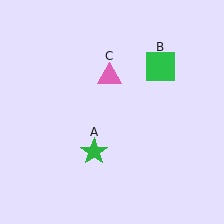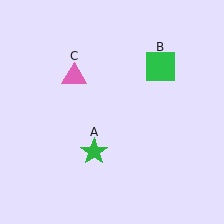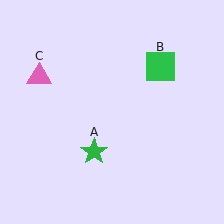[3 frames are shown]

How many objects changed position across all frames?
1 object changed position: pink triangle (object C).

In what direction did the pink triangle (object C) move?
The pink triangle (object C) moved left.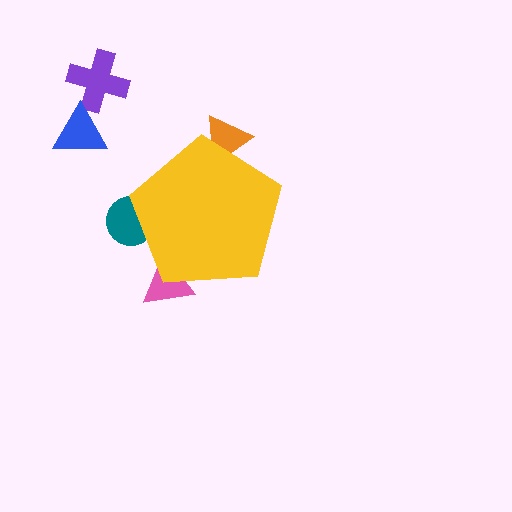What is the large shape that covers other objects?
A yellow pentagon.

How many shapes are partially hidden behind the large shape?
3 shapes are partially hidden.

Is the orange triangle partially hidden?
Yes, the orange triangle is partially hidden behind the yellow pentagon.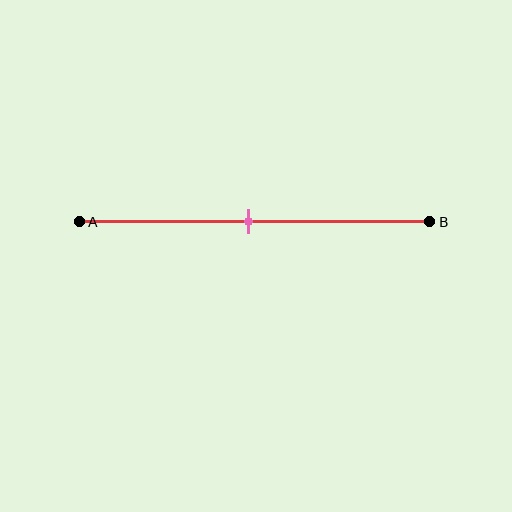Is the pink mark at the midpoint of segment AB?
Yes, the mark is approximately at the midpoint.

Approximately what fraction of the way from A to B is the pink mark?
The pink mark is approximately 50% of the way from A to B.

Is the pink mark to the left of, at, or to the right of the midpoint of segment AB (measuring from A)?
The pink mark is approximately at the midpoint of segment AB.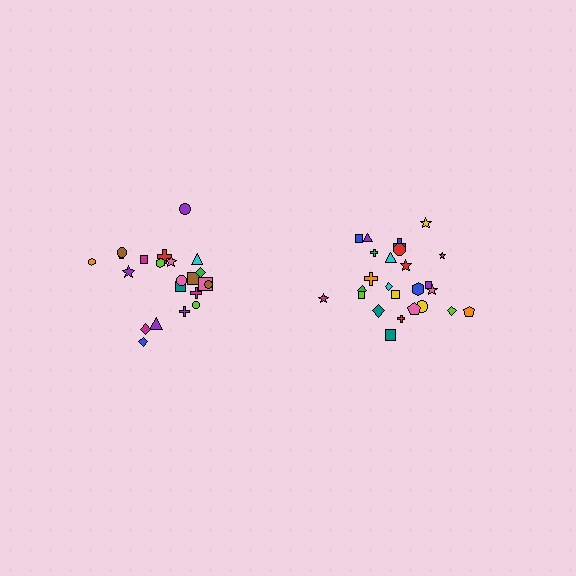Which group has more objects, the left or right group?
The right group.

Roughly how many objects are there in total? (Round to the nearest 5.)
Roughly 45 objects in total.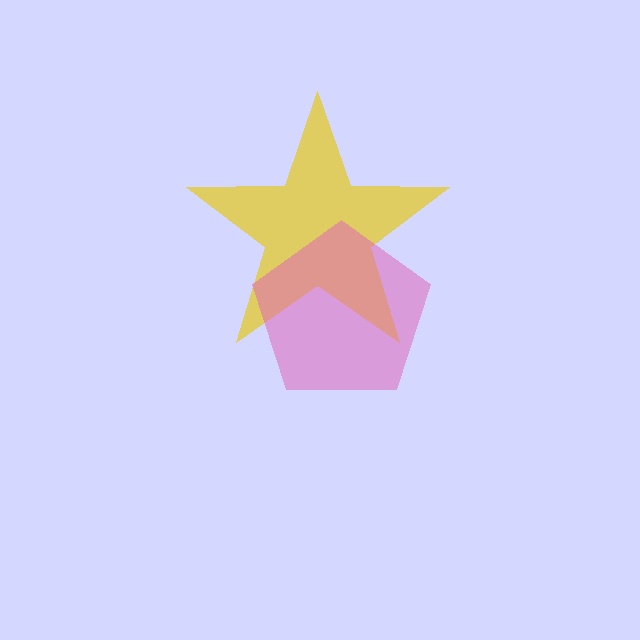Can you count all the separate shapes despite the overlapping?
Yes, there are 2 separate shapes.